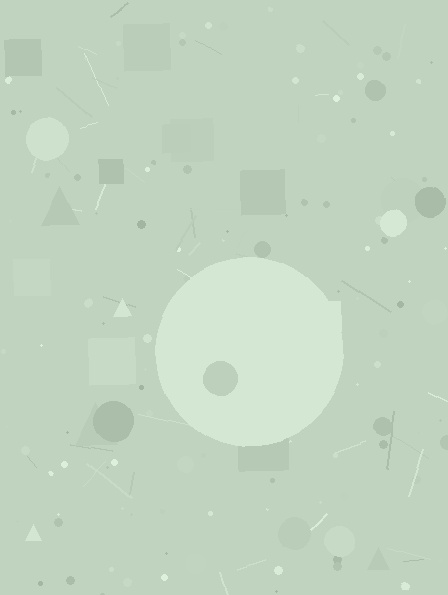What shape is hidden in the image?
A circle is hidden in the image.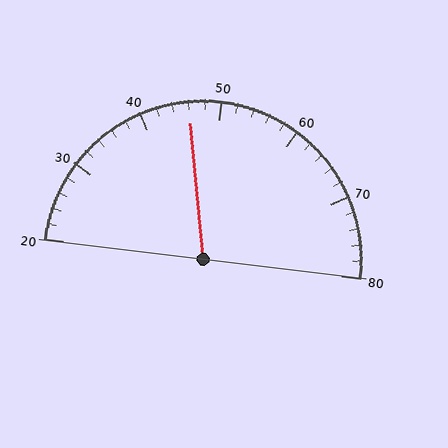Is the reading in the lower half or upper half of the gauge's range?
The reading is in the lower half of the range (20 to 80).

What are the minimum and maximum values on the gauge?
The gauge ranges from 20 to 80.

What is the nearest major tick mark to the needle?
The nearest major tick mark is 50.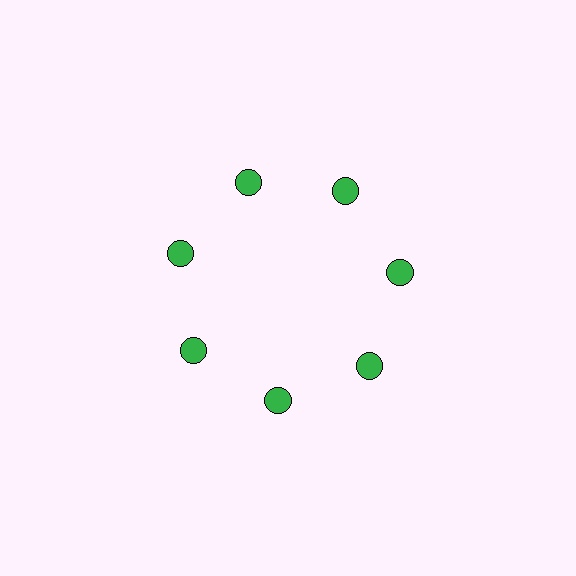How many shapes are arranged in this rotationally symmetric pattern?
There are 7 shapes, arranged in 7 groups of 1.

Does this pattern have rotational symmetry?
Yes, this pattern has 7-fold rotational symmetry. It looks the same after rotating 51 degrees around the center.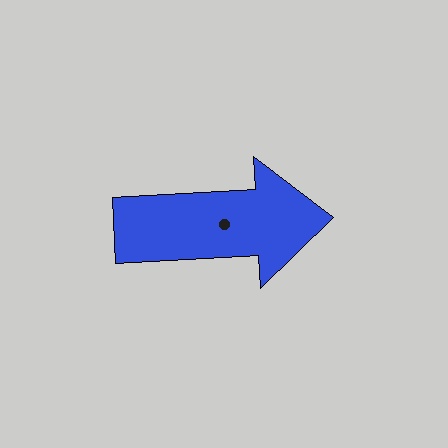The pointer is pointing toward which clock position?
Roughly 3 o'clock.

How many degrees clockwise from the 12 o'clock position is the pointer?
Approximately 87 degrees.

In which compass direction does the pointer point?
East.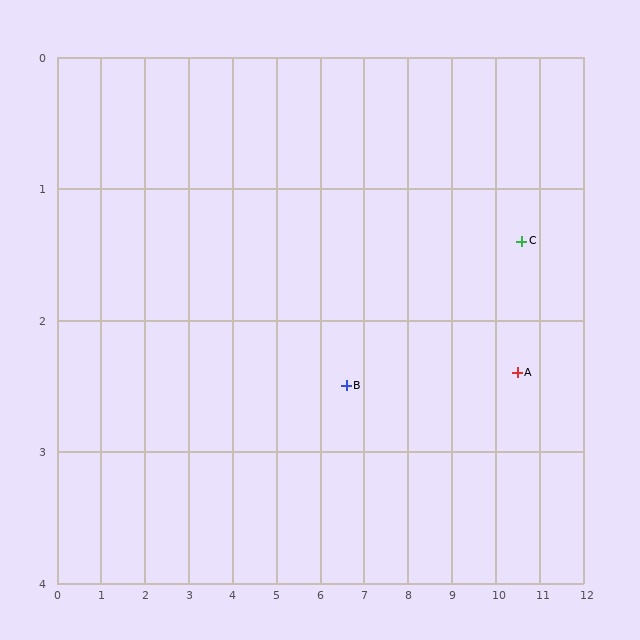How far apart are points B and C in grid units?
Points B and C are about 4.1 grid units apart.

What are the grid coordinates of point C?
Point C is at approximately (10.6, 1.4).